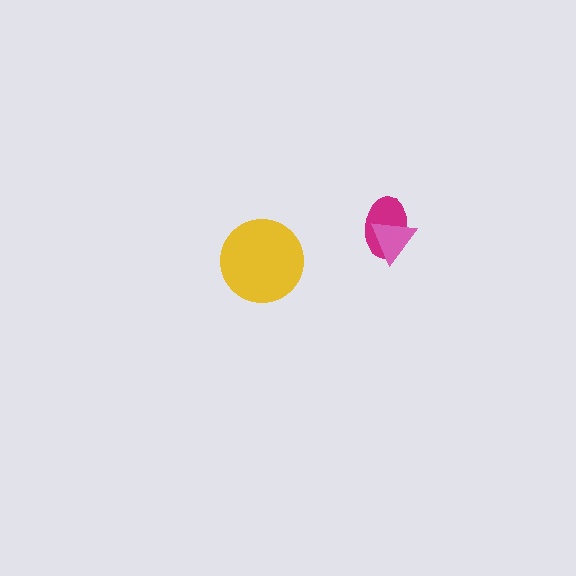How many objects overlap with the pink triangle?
1 object overlaps with the pink triangle.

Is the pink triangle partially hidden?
No, no other shape covers it.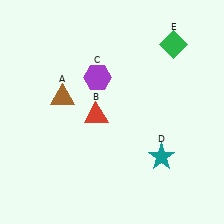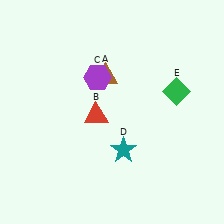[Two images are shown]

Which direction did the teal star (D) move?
The teal star (D) moved left.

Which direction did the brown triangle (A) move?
The brown triangle (A) moved right.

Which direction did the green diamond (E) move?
The green diamond (E) moved down.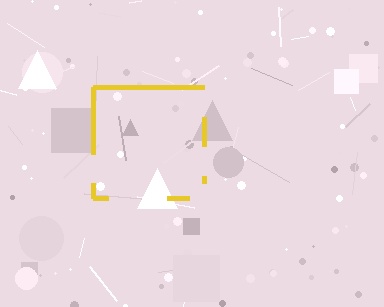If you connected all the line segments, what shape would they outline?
They would outline a square.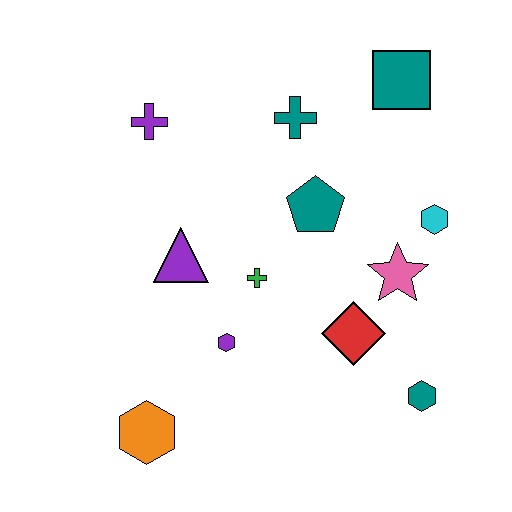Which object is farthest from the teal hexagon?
The purple cross is farthest from the teal hexagon.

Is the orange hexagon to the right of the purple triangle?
No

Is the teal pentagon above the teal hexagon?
Yes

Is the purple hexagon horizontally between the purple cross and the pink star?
Yes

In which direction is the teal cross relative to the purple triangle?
The teal cross is above the purple triangle.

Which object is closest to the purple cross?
The purple triangle is closest to the purple cross.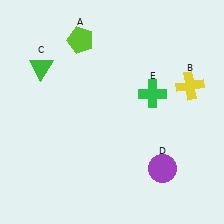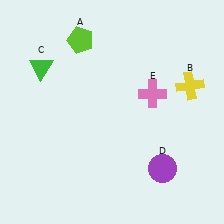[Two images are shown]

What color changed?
The cross (E) changed from green in Image 1 to pink in Image 2.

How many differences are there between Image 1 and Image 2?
There is 1 difference between the two images.